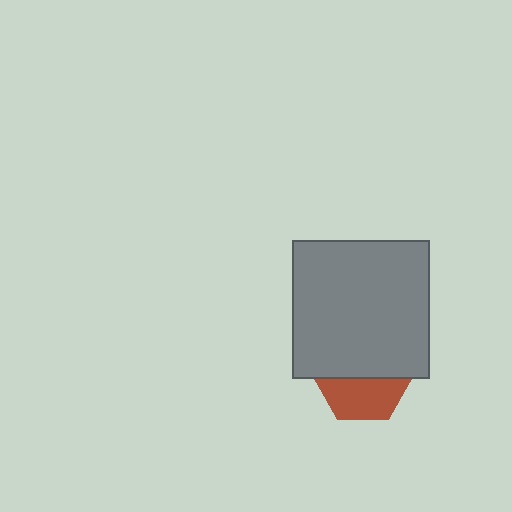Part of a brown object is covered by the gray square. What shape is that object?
It is a hexagon.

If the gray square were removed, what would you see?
You would see the complete brown hexagon.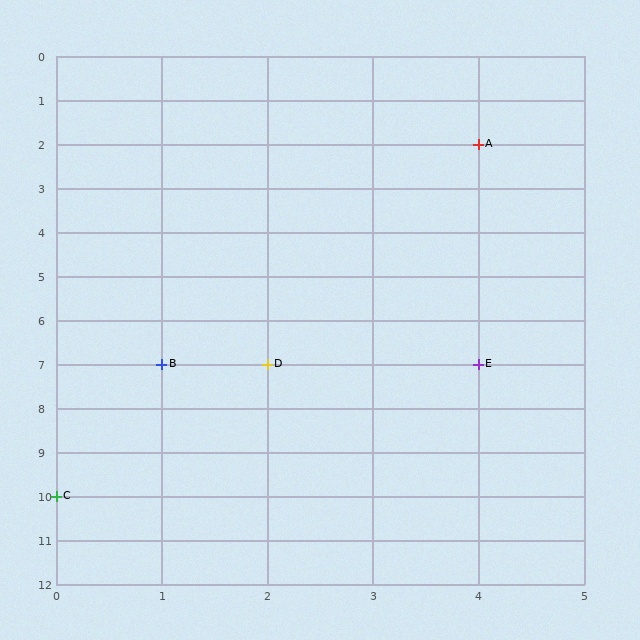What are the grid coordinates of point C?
Point C is at grid coordinates (0, 10).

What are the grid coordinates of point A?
Point A is at grid coordinates (4, 2).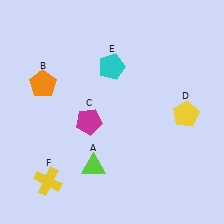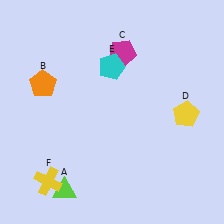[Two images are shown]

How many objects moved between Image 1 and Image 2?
2 objects moved between the two images.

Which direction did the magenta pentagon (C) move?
The magenta pentagon (C) moved up.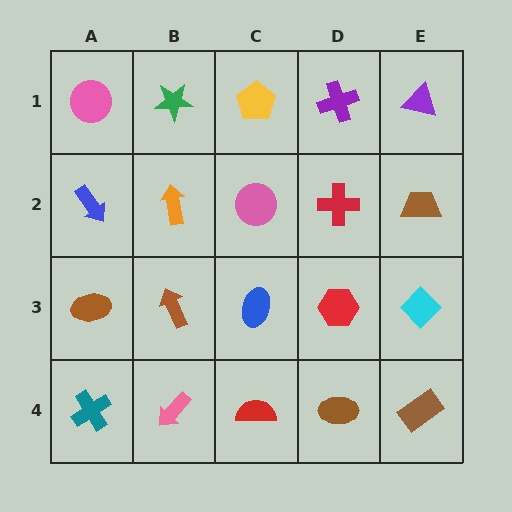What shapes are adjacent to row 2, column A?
A pink circle (row 1, column A), a brown ellipse (row 3, column A), an orange arrow (row 2, column B).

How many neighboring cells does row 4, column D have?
3.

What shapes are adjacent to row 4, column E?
A cyan diamond (row 3, column E), a brown ellipse (row 4, column D).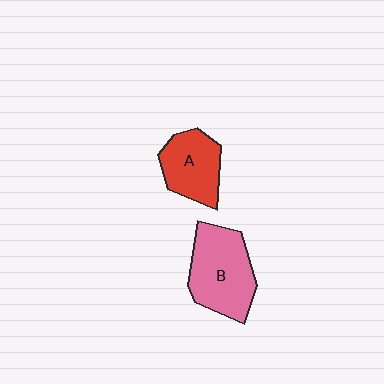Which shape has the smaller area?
Shape A (red).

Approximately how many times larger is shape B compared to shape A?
Approximately 1.4 times.